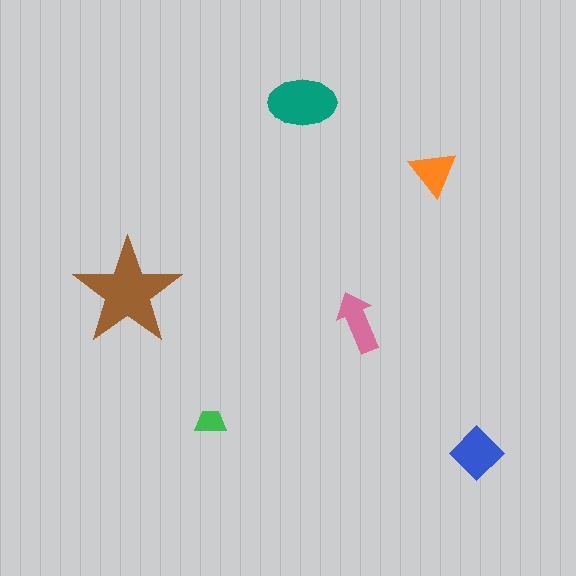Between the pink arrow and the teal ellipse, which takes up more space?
The teal ellipse.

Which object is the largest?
The brown star.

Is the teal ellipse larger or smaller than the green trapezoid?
Larger.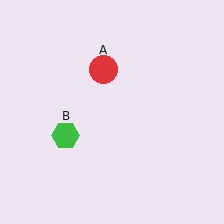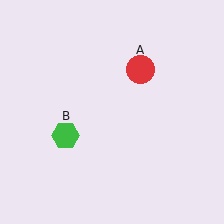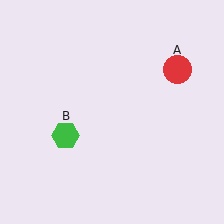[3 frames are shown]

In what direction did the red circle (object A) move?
The red circle (object A) moved right.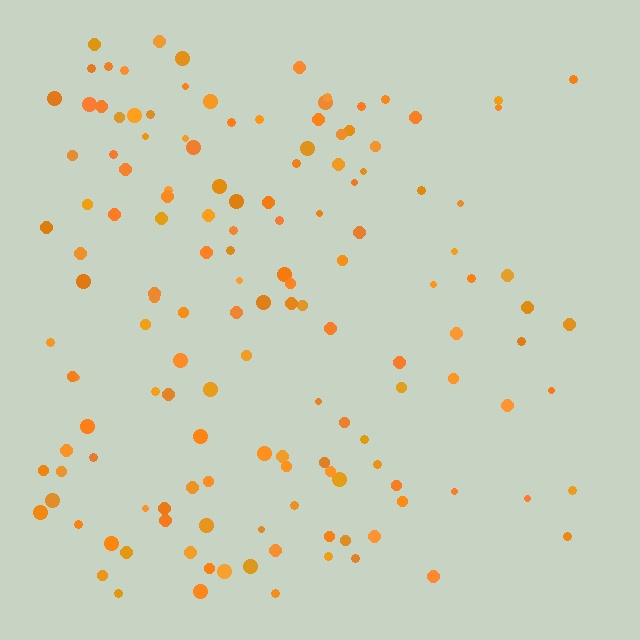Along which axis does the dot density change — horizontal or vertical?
Horizontal.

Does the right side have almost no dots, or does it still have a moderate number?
Still a moderate number, just noticeably fewer than the left.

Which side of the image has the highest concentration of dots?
The left.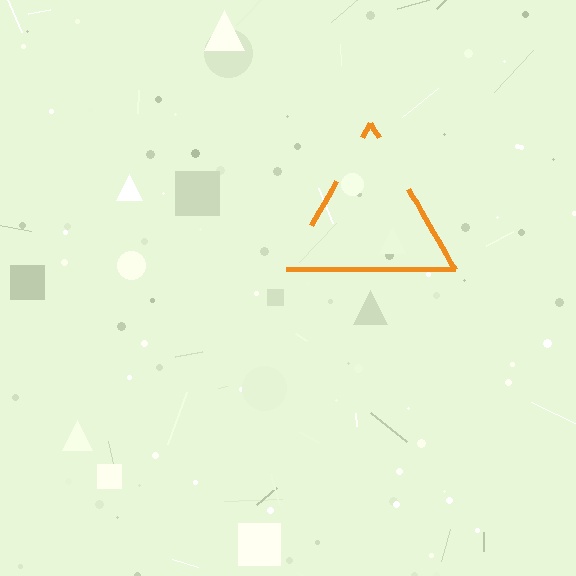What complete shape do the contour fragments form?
The contour fragments form a triangle.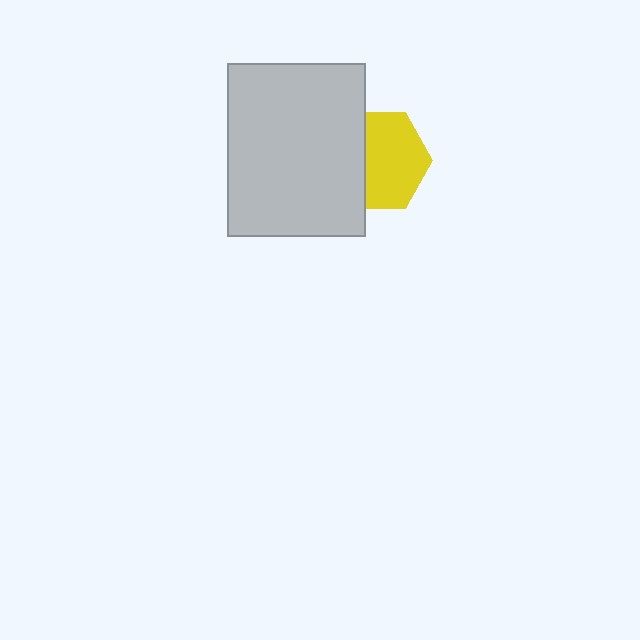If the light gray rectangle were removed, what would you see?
You would see the complete yellow hexagon.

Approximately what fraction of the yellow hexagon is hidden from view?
Roughly 36% of the yellow hexagon is hidden behind the light gray rectangle.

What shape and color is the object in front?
The object in front is a light gray rectangle.